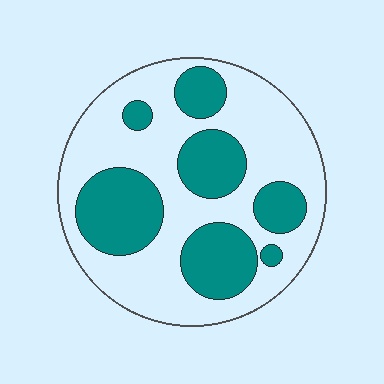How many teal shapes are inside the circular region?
7.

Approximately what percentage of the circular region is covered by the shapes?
Approximately 35%.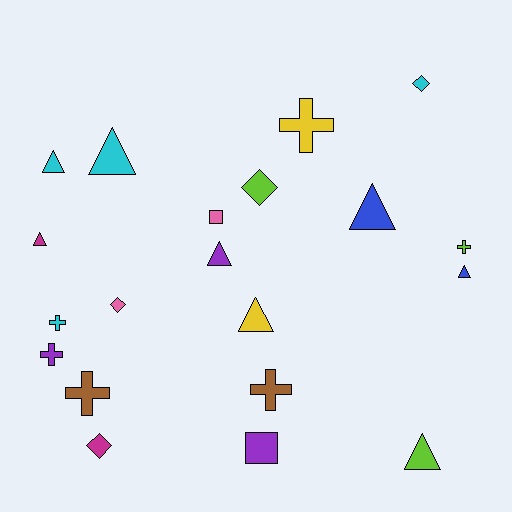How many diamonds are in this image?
There are 4 diamonds.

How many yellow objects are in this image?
There are 2 yellow objects.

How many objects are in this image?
There are 20 objects.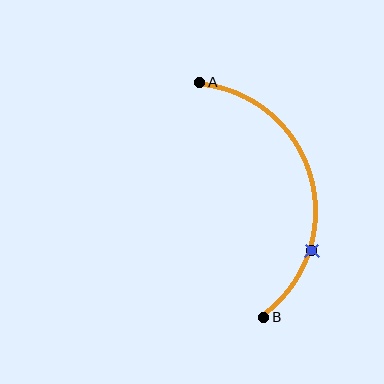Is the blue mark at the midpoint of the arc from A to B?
No. The blue mark lies on the arc but is closer to endpoint B. The arc midpoint would be at the point on the curve equidistant along the arc from both A and B.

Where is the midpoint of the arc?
The arc midpoint is the point on the curve farthest from the straight line joining A and B. It sits to the right of that line.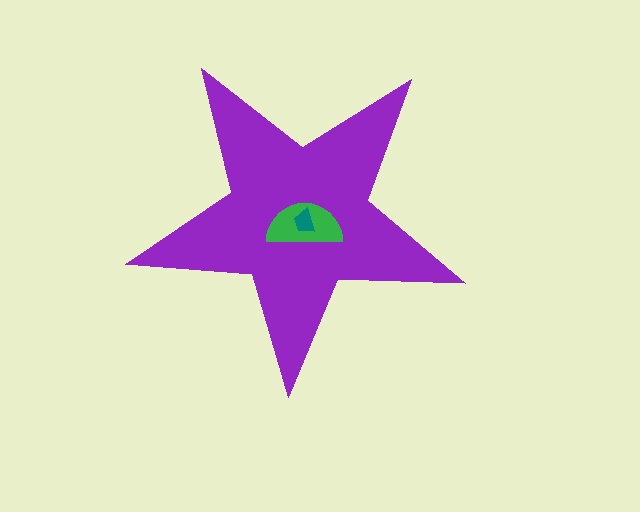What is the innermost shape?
The teal trapezoid.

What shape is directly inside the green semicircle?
The teal trapezoid.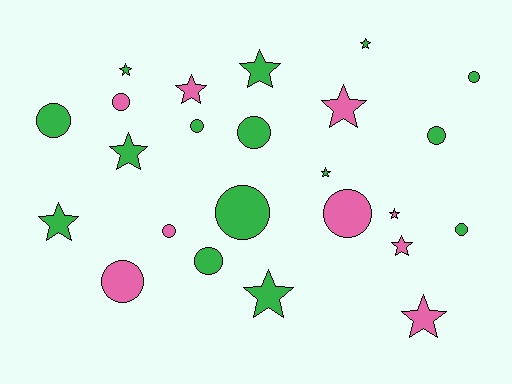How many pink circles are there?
There are 4 pink circles.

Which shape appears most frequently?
Star, with 12 objects.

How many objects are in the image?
There are 24 objects.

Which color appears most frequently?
Green, with 15 objects.